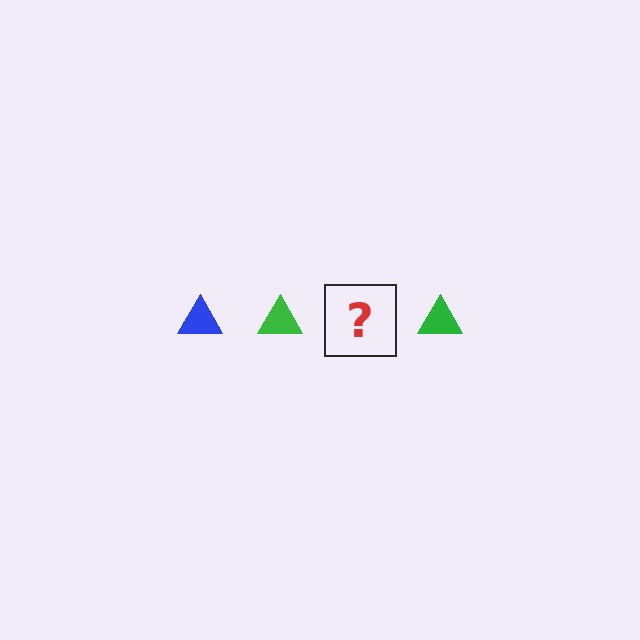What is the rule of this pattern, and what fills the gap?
The rule is that the pattern cycles through blue, green triangles. The gap should be filled with a blue triangle.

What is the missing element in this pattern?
The missing element is a blue triangle.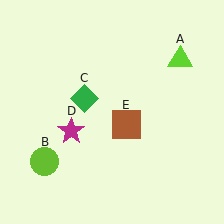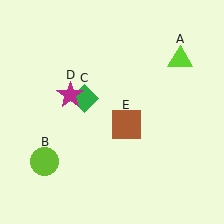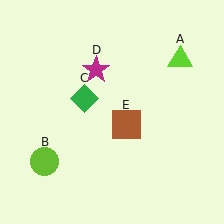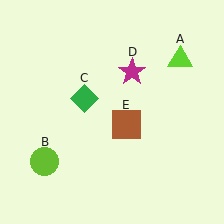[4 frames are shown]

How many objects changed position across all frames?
1 object changed position: magenta star (object D).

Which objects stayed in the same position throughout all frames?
Lime triangle (object A) and lime circle (object B) and green diamond (object C) and brown square (object E) remained stationary.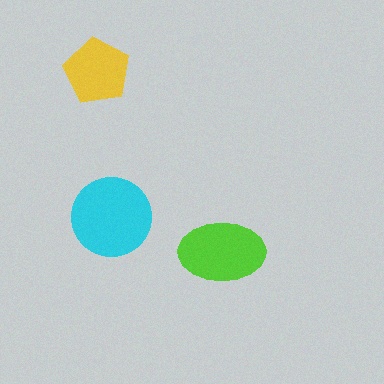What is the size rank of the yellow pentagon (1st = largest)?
3rd.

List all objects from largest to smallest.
The cyan circle, the lime ellipse, the yellow pentagon.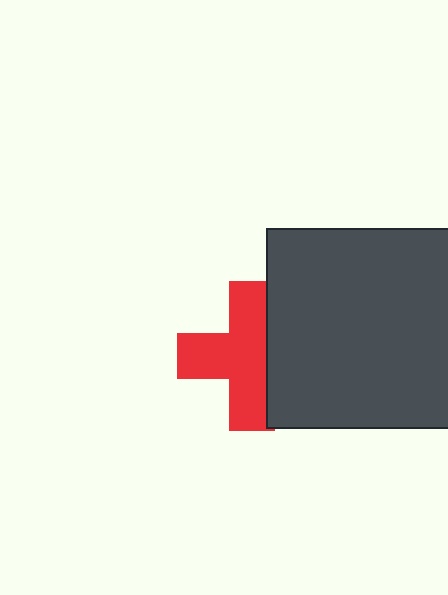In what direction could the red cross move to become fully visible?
The red cross could move left. That would shift it out from behind the dark gray square entirely.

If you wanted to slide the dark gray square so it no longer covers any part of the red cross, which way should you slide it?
Slide it right — that is the most direct way to separate the two shapes.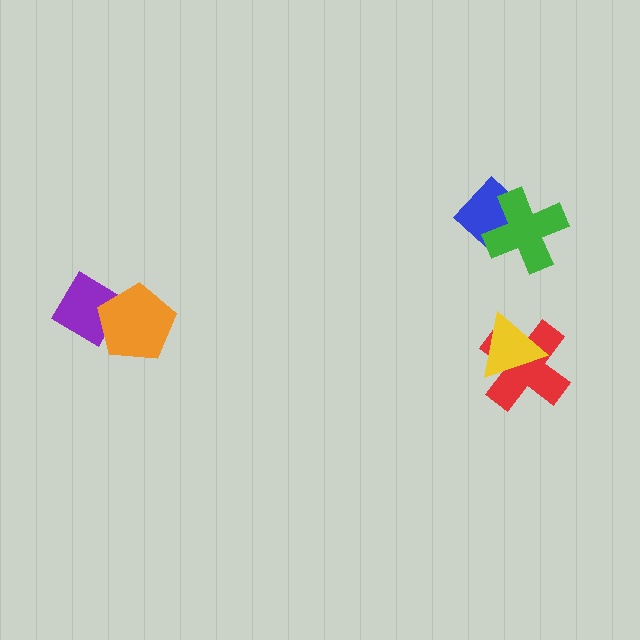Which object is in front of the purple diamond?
The orange pentagon is in front of the purple diamond.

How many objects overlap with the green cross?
1 object overlaps with the green cross.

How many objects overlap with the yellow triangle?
1 object overlaps with the yellow triangle.